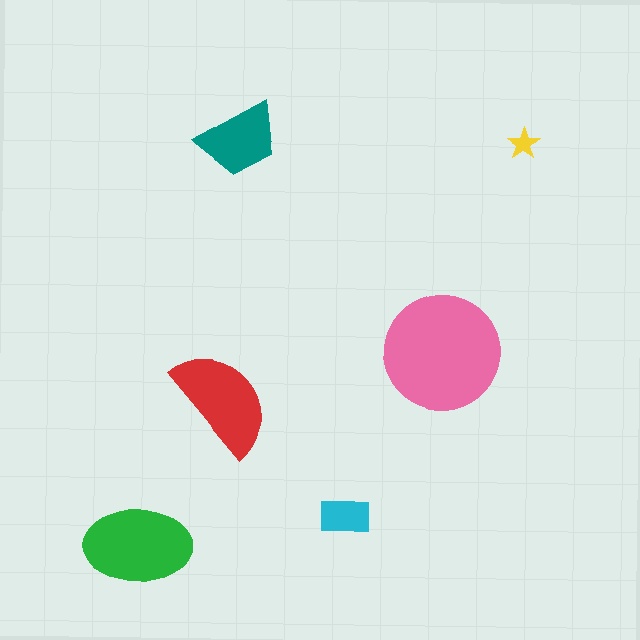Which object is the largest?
The pink circle.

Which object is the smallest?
The yellow star.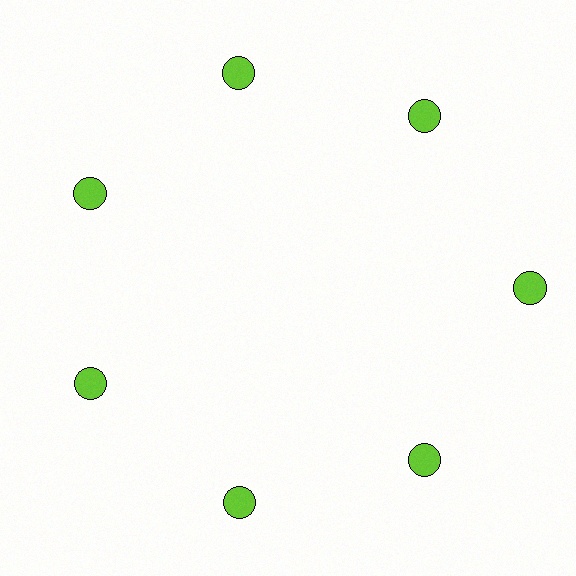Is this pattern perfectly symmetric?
No. The 7 lime circles are arranged in a ring, but one element near the 3 o'clock position is pushed outward from the center, breaking the 7-fold rotational symmetry.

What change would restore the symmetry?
The symmetry would be restored by moving it inward, back onto the ring so that all 7 circles sit at equal angles and equal distance from the center.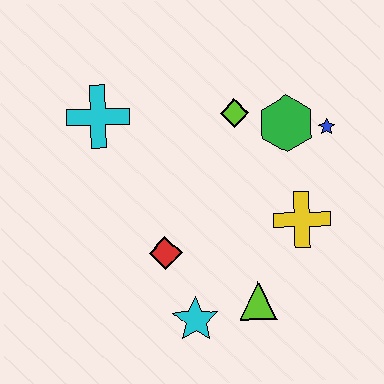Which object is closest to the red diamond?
The cyan star is closest to the red diamond.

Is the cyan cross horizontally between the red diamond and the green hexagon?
No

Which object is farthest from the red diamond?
The blue star is farthest from the red diamond.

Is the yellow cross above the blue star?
No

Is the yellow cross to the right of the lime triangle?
Yes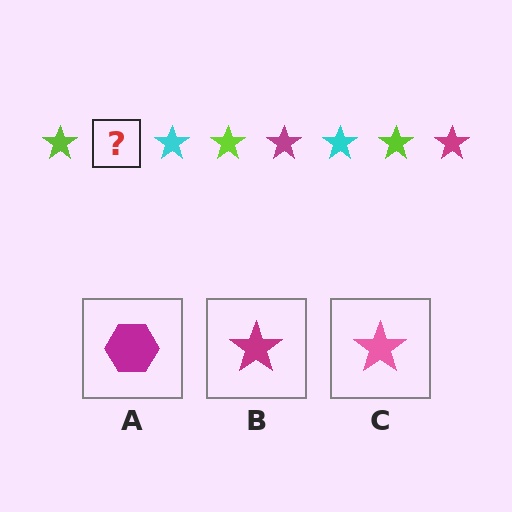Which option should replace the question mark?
Option B.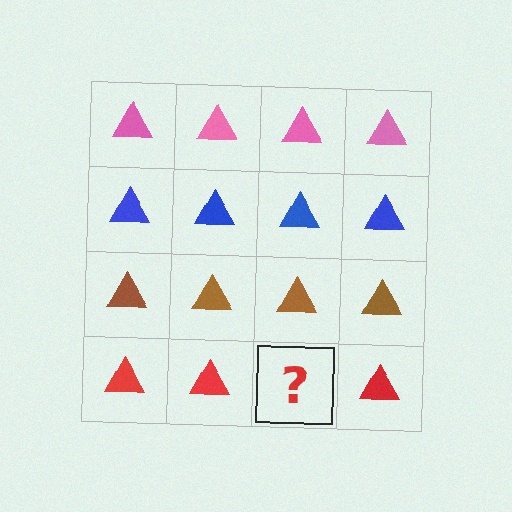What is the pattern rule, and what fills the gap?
The rule is that each row has a consistent color. The gap should be filled with a red triangle.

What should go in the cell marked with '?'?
The missing cell should contain a red triangle.